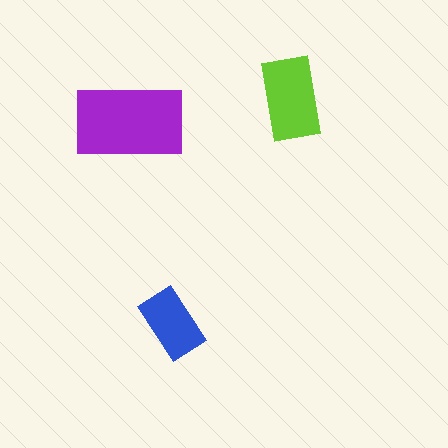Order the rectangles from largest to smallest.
the purple one, the lime one, the blue one.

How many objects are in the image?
There are 3 objects in the image.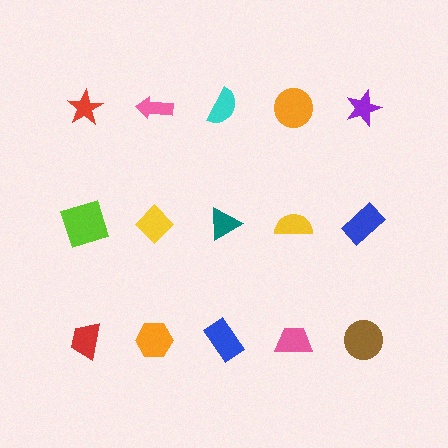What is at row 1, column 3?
A cyan semicircle.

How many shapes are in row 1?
5 shapes.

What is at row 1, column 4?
An orange circle.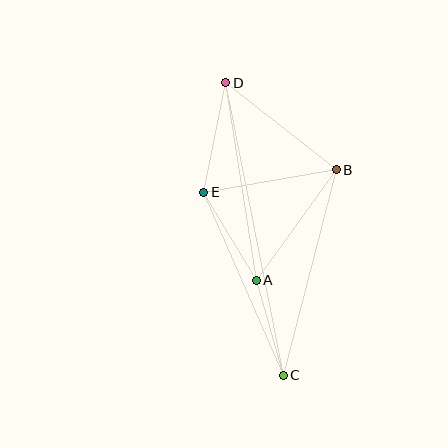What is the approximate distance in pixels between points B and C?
The distance between B and C is approximately 212 pixels.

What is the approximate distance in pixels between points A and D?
The distance between A and D is approximately 200 pixels.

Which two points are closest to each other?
Points A and C are closest to each other.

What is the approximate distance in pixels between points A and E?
The distance between A and E is approximately 102 pixels.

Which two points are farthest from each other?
Points C and D are farthest from each other.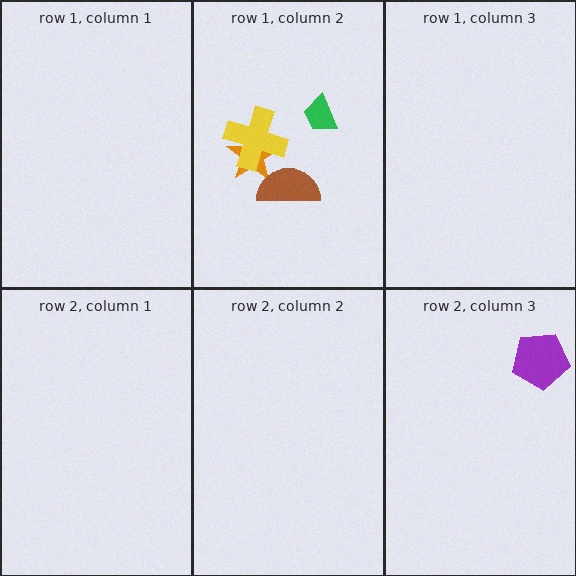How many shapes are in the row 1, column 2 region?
4.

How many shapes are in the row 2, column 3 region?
1.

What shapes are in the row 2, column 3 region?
The purple pentagon.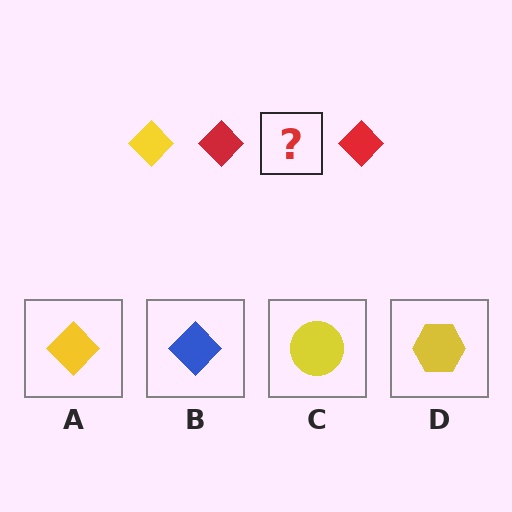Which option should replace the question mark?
Option A.